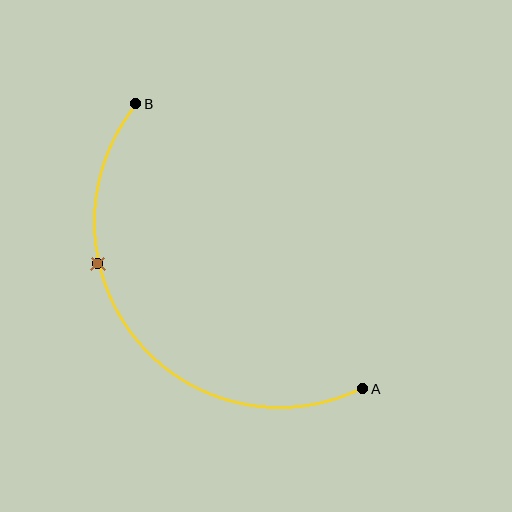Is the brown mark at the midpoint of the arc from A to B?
No. The brown mark lies on the arc but is closer to endpoint B. The arc midpoint would be at the point on the curve equidistant along the arc from both A and B.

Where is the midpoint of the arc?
The arc midpoint is the point on the curve farthest from the straight line joining A and B. It sits below and to the left of that line.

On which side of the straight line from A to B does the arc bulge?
The arc bulges below and to the left of the straight line connecting A and B.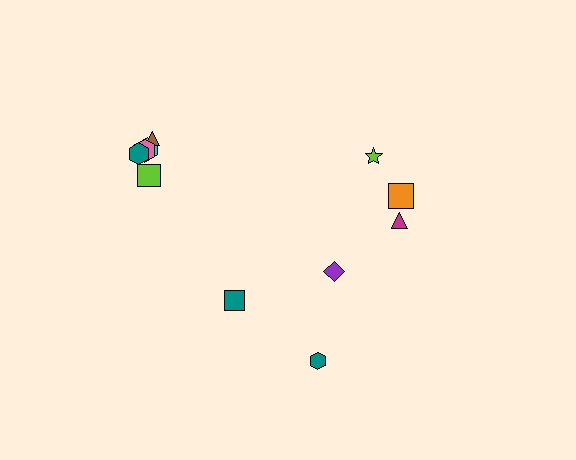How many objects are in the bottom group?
There are 3 objects.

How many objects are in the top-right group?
There are 3 objects.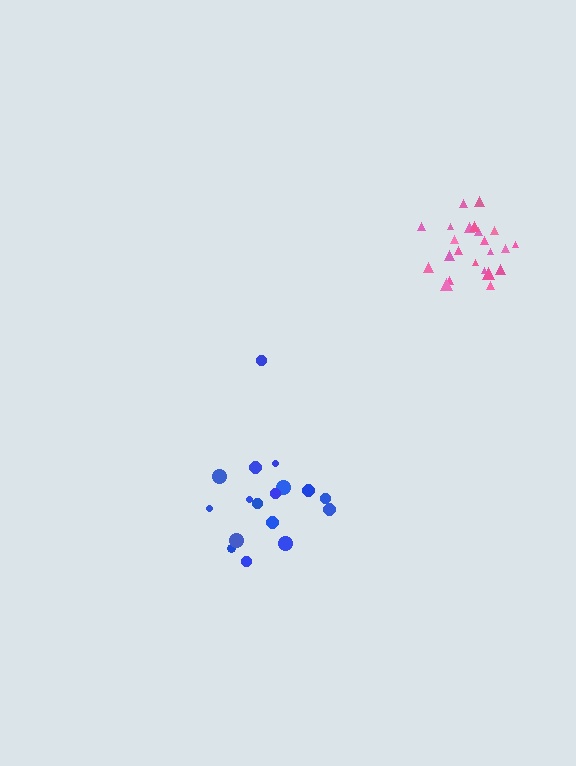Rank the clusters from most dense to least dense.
pink, blue.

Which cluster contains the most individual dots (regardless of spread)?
Pink (23).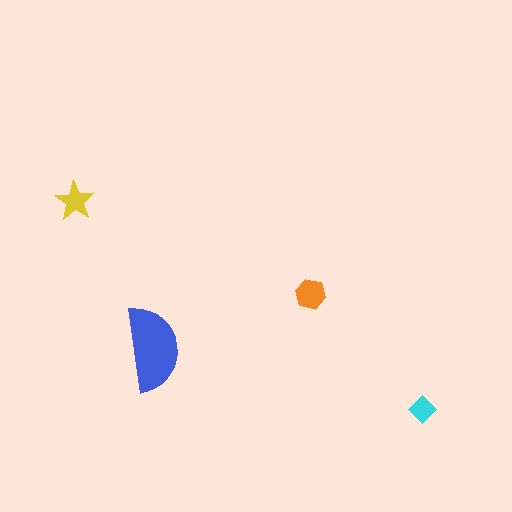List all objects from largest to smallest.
The blue semicircle, the orange hexagon, the yellow star, the cyan diamond.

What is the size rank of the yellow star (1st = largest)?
3rd.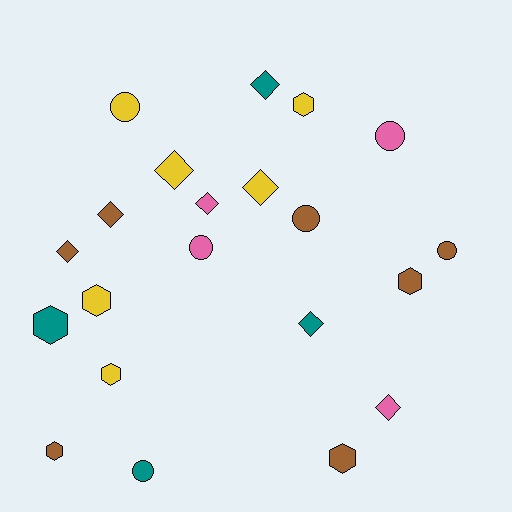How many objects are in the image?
There are 21 objects.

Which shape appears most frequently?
Diamond, with 8 objects.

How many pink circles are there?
There are 2 pink circles.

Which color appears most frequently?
Brown, with 7 objects.